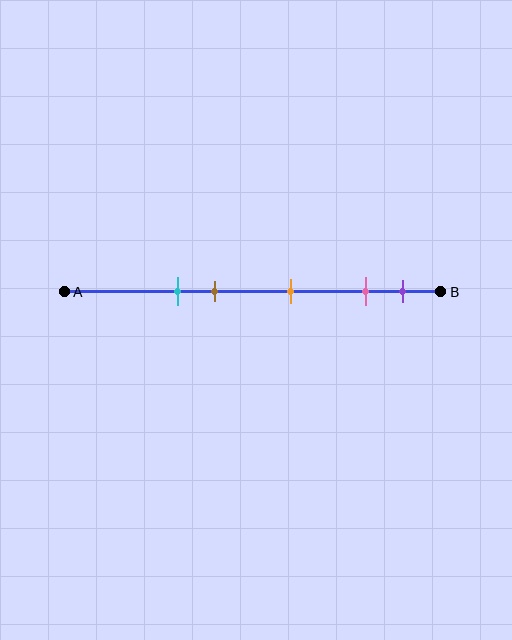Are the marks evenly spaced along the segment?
No, the marks are not evenly spaced.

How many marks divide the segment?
There are 5 marks dividing the segment.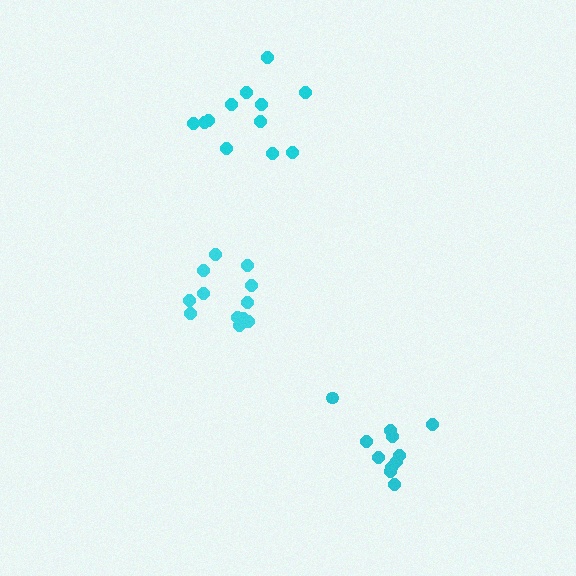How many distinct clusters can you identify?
There are 3 distinct clusters.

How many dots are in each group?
Group 1: 12 dots, Group 2: 11 dots, Group 3: 12 dots (35 total).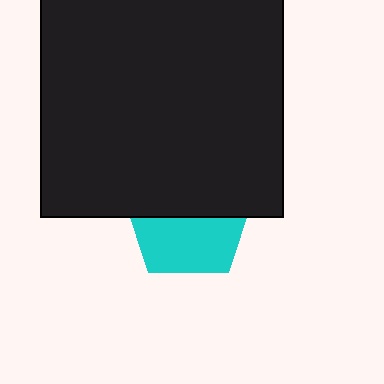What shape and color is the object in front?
The object in front is a black rectangle.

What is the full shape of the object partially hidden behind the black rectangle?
The partially hidden object is a cyan pentagon.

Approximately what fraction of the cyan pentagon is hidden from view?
Roughly 51% of the cyan pentagon is hidden behind the black rectangle.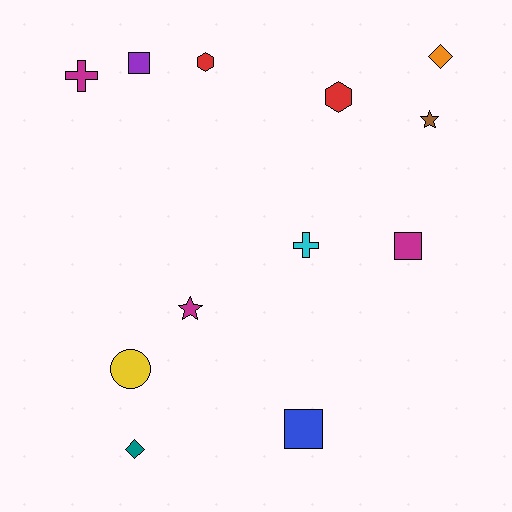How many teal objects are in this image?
There is 1 teal object.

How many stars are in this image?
There are 2 stars.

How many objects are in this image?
There are 12 objects.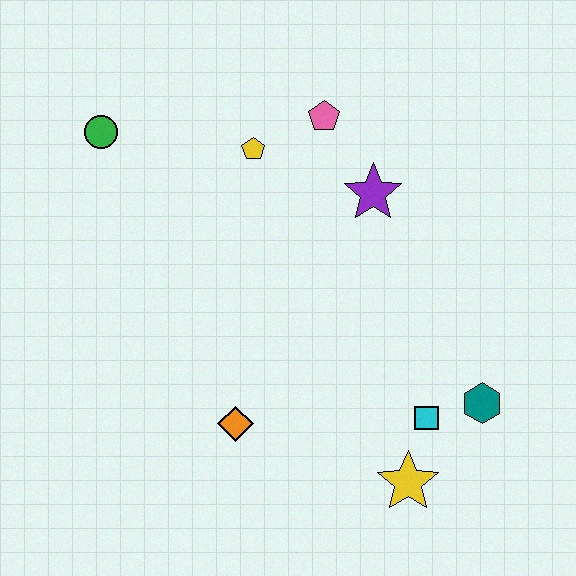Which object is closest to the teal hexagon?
The cyan square is closest to the teal hexagon.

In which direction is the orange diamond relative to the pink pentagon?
The orange diamond is below the pink pentagon.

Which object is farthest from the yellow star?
The green circle is farthest from the yellow star.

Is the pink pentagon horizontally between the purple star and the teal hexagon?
No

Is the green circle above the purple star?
Yes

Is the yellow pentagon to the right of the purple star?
No